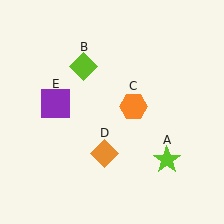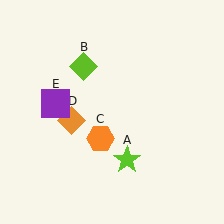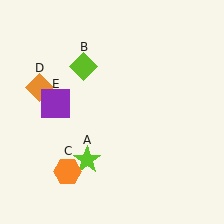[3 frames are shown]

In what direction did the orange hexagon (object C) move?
The orange hexagon (object C) moved down and to the left.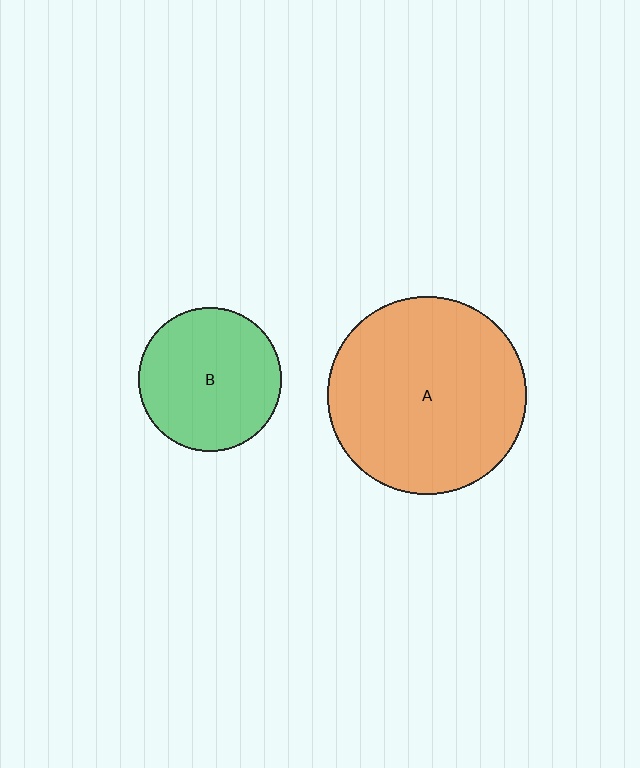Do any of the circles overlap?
No, none of the circles overlap.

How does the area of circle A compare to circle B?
Approximately 1.9 times.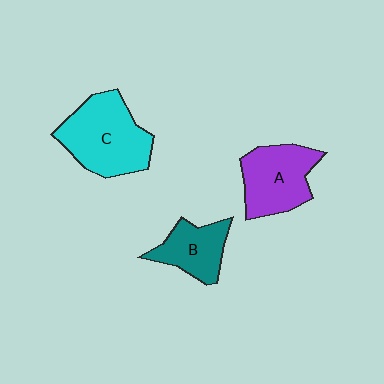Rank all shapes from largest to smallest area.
From largest to smallest: C (cyan), A (purple), B (teal).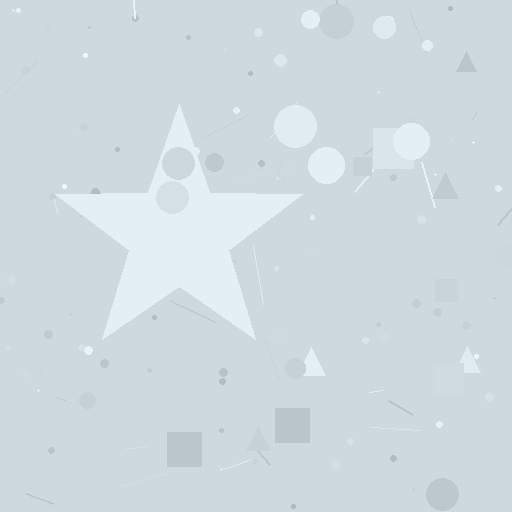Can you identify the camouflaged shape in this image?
The camouflaged shape is a star.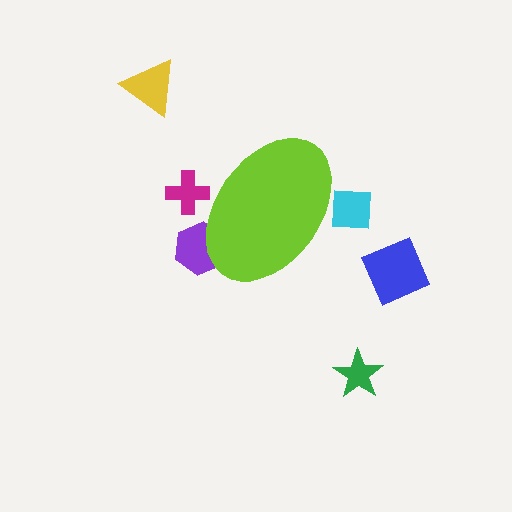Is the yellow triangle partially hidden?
No, the yellow triangle is fully visible.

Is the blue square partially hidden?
No, the blue square is fully visible.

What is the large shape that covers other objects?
A lime ellipse.